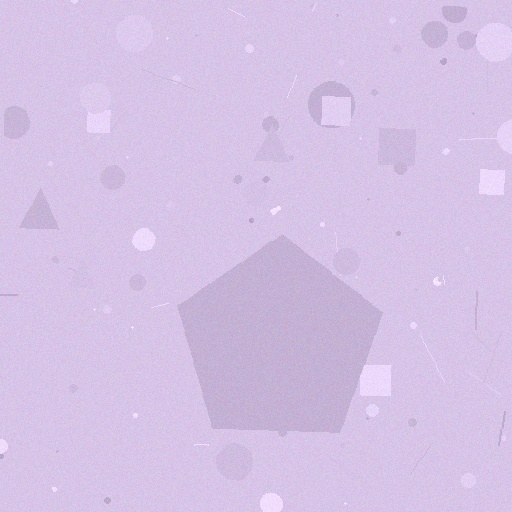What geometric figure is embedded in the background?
A pentagon is embedded in the background.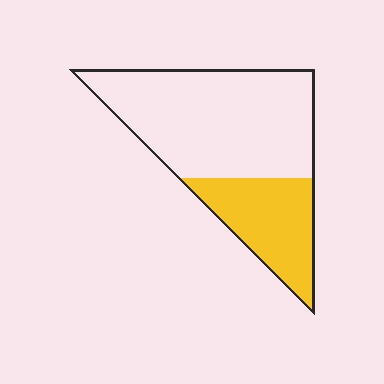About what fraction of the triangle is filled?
About one third (1/3).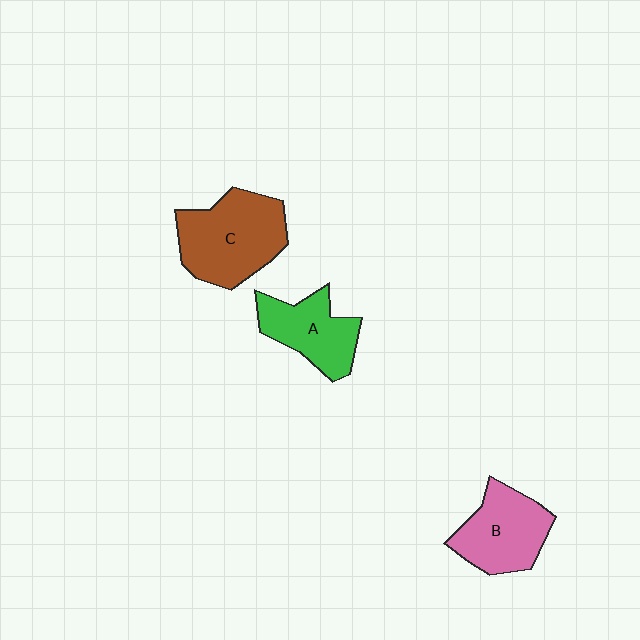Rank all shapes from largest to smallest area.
From largest to smallest: C (brown), B (pink), A (green).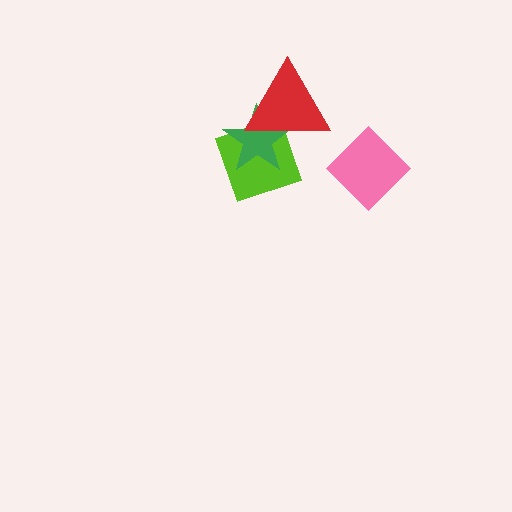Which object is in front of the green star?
The red triangle is in front of the green star.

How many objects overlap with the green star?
2 objects overlap with the green star.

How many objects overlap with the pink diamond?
0 objects overlap with the pink diamond.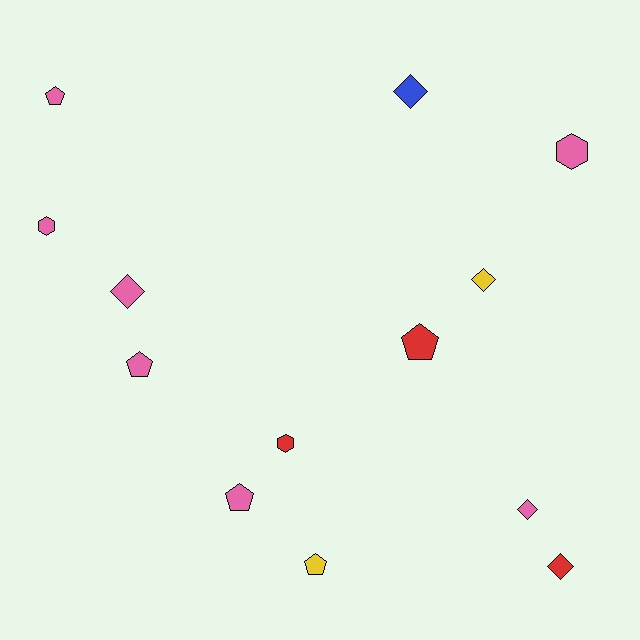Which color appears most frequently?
Pink, with 7 objects.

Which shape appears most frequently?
Diamond, with 5 objects.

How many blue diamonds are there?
There is 1 blue diamond.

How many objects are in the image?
There are 13 objects.